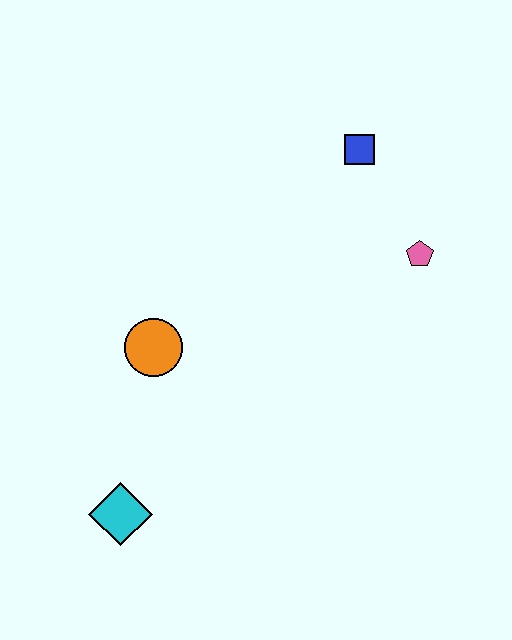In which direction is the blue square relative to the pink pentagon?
The blue square is above the pink pentagon.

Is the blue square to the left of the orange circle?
No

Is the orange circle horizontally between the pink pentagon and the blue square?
No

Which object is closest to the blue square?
The pink pentagon is closest to the blue square.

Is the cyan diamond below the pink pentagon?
Yes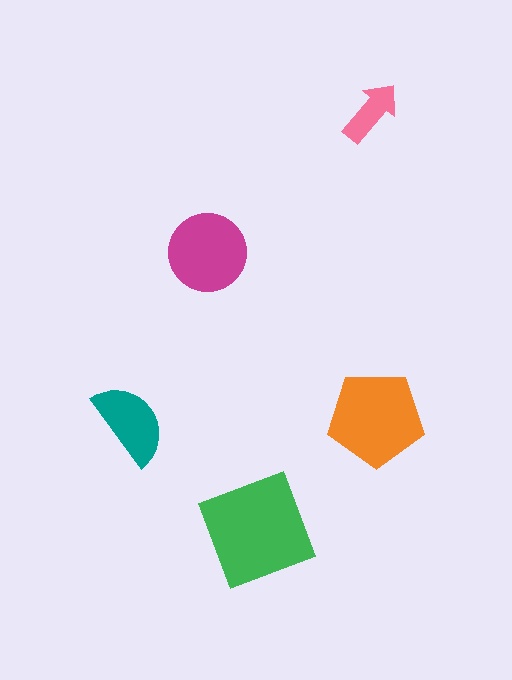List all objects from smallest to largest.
The pink arrow, the teal semicircle, the magenta circle, the orange pentagon, the green square.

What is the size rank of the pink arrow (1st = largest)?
5th.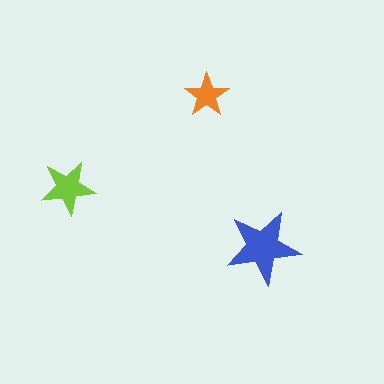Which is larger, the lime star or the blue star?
The blue one.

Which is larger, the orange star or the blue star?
The blue one.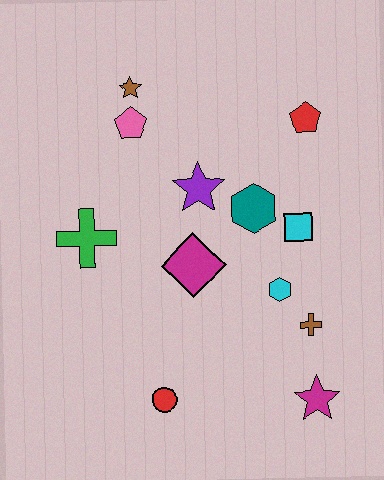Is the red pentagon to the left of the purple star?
No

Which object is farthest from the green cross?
The magenta star is farthest from the green cross.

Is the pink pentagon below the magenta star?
No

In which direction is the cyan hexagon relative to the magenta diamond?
The cyan hexagon is to the right of the magenta diamond.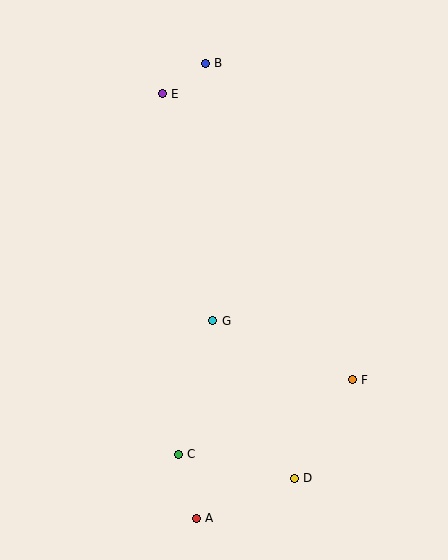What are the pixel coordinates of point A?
Point A is at (196, 518).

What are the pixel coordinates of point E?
Point E is at (162, 94).